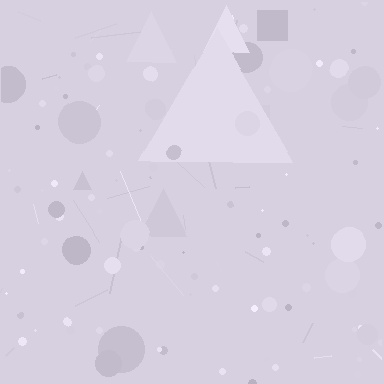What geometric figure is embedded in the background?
A triangle is embedded in the background.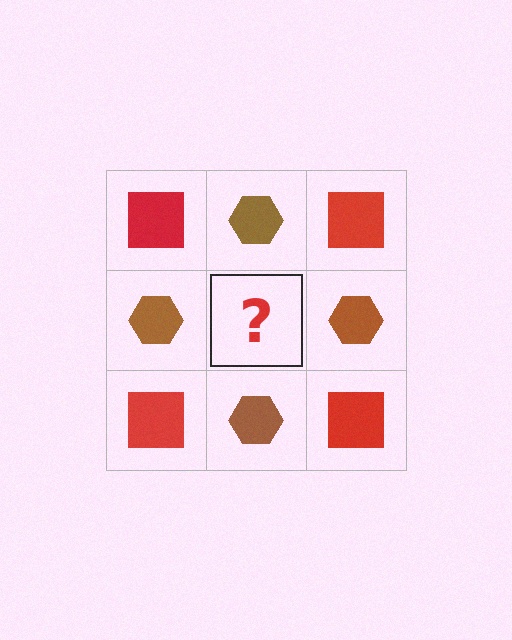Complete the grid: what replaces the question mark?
The question mark should be replaced with a red square.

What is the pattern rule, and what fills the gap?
The rule is that it alternates red square and brown hexagon in a checkerboard pattern. The gap should be filled with a red square.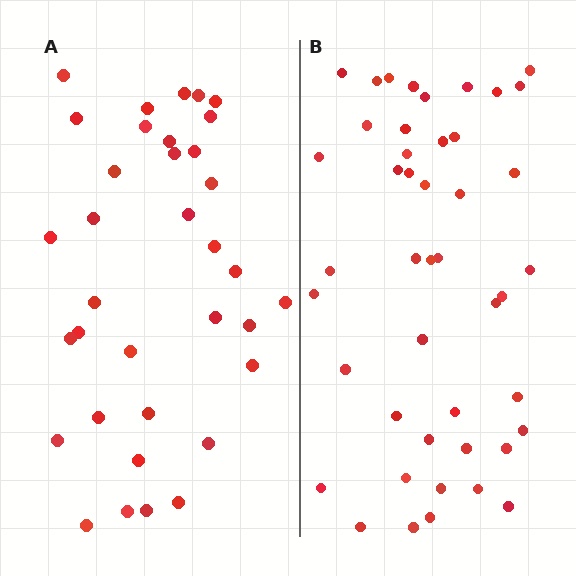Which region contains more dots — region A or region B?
Region B (the right region) has more dots.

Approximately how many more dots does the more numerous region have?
Region B has roughly 10 or so more dots than region A.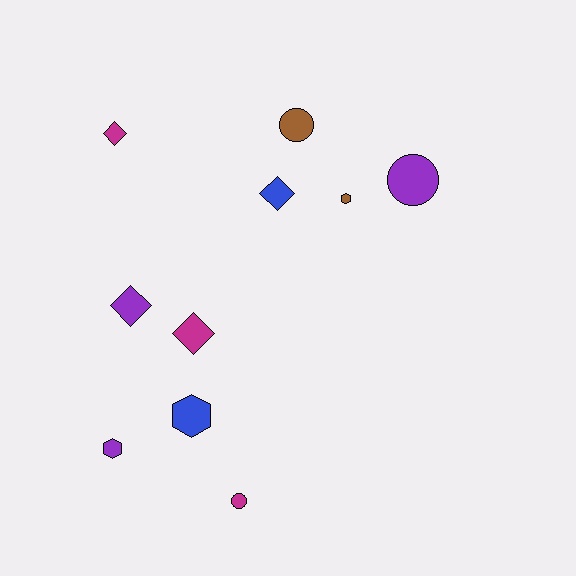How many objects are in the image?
There are 10 objects.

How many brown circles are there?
There is 1 brown circle.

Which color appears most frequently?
Magenta, with 3 objects.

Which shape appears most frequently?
Diamond, with 4 objects.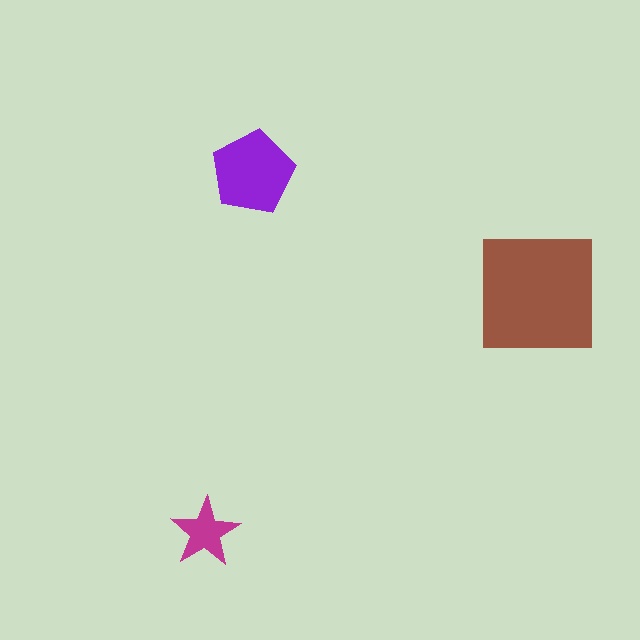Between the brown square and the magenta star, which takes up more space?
The brown square.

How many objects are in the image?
There are 3 objects in the image.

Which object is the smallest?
The magenta star.